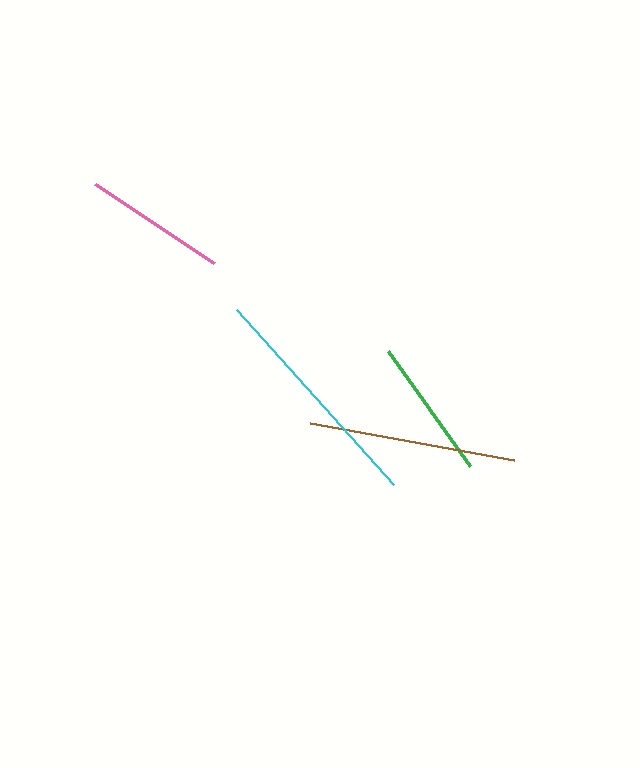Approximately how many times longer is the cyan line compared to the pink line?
The cyan line is approximately 1.7 times the length of the pink line.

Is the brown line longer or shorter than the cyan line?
The cyan line is longer than the brown line.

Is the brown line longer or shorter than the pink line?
The brown line is longer than the pink line.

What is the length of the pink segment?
The pink segment is approximately 142 pixels long.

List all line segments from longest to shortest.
From longest to shortest: cyan, brown, pink, green.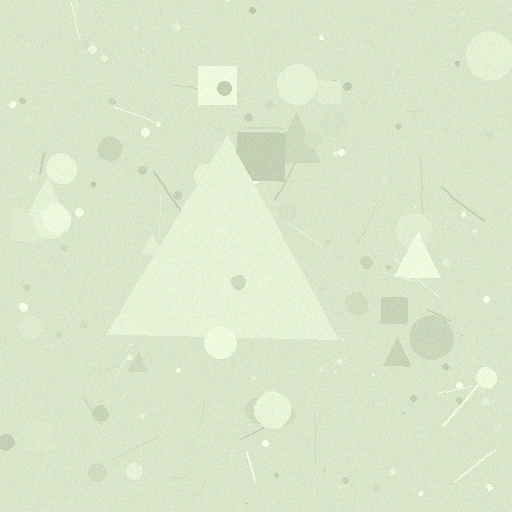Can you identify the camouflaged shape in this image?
The camouflaged shape is a triangle.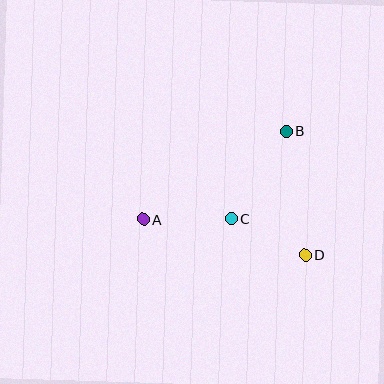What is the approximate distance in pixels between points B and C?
The distance between B and C is approximately 103 pixels.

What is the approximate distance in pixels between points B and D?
The distance between B and D is approximately 125 pixels.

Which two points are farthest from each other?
Points A and B are farthest from each other.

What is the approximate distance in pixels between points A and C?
The distance between A and C is approximately 88 pixels.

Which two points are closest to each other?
Points C and D are closest to each other.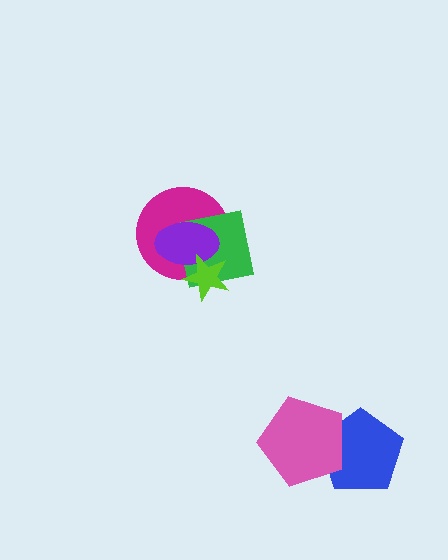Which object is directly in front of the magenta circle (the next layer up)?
The green square is directly in front of the magenta circle.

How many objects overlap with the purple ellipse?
3 objects overlap with the purple ellipse.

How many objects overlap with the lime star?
3 objects overlap with the lime star.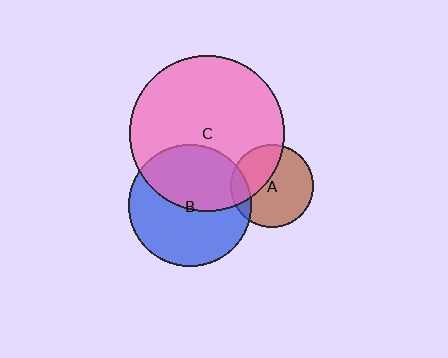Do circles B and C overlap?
Yes.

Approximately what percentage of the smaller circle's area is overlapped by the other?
Approximately 45%.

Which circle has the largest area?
Circle C (pink).